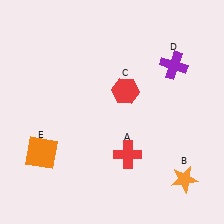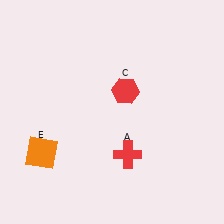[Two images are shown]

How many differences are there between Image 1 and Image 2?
There are 2 differences between the two images.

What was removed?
The orange star (B), the purple cross (D) were removed in Image 2.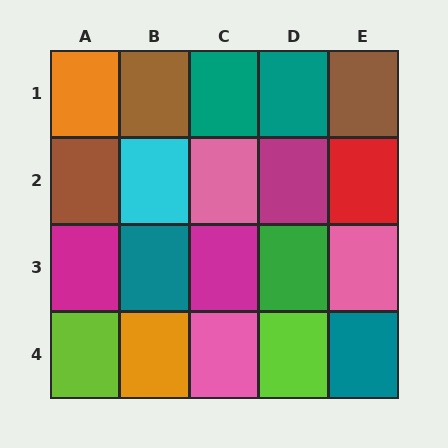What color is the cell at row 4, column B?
Orange.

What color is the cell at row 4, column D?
Lime.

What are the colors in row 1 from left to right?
Orange, brown, teal, teal, brown.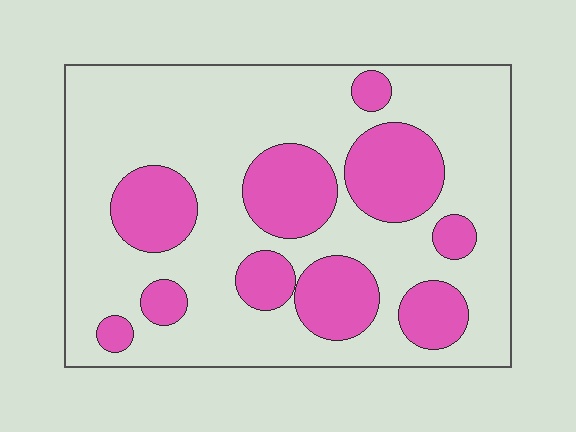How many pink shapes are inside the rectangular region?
10.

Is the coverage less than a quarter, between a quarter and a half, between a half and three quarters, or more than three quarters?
Between a quarter and a half.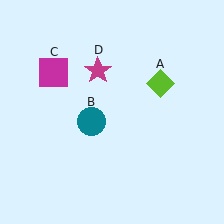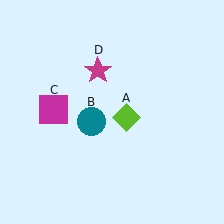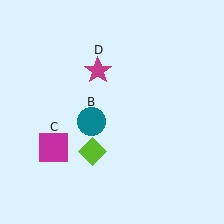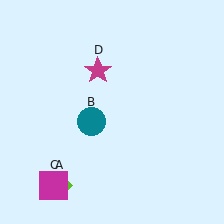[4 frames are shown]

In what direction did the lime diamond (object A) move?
The lime diamond (object A) moved down and to the left.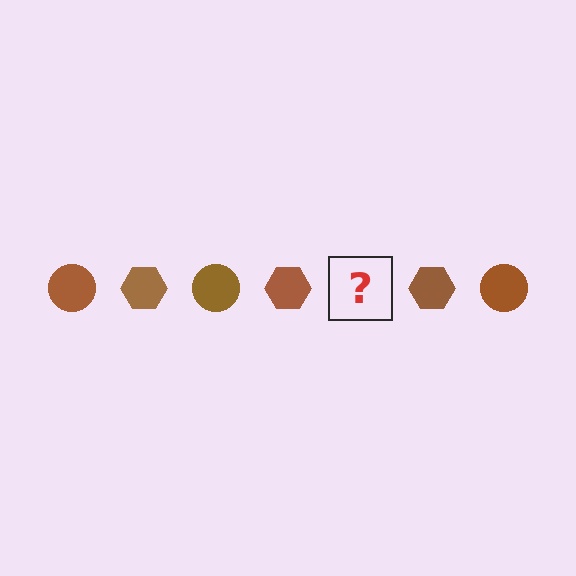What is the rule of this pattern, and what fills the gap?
The rule is that the pattern cycles through circle, hexagon shapes in brown. The gap should be filled with a brown circle.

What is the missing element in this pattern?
The missing element is a brown circle.